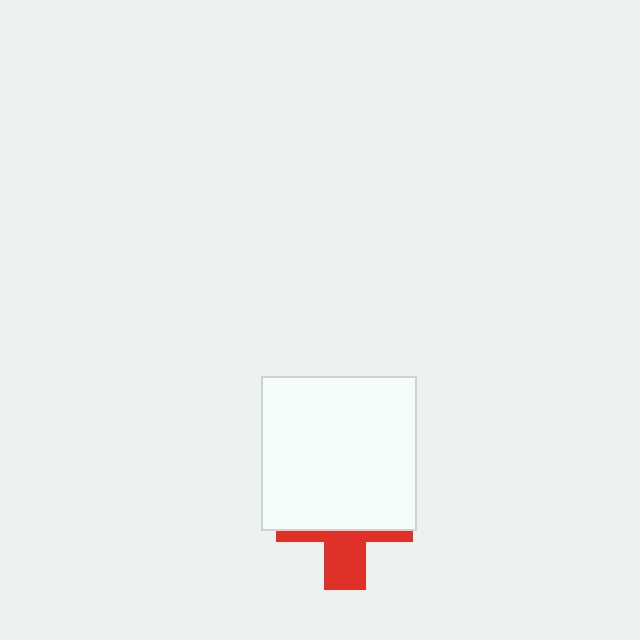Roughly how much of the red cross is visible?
A small part of it is visible (roughly 35%).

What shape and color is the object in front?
The object in front is a white square.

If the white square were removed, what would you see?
You would see the complete red cross.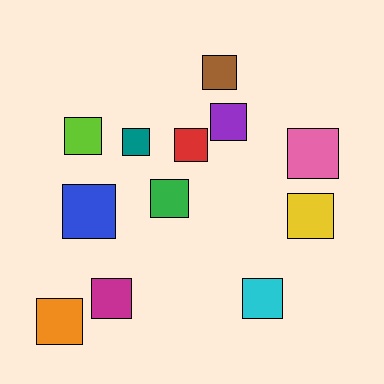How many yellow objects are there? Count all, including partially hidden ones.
There is 1 yellow object.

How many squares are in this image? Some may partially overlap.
There are 12 squares.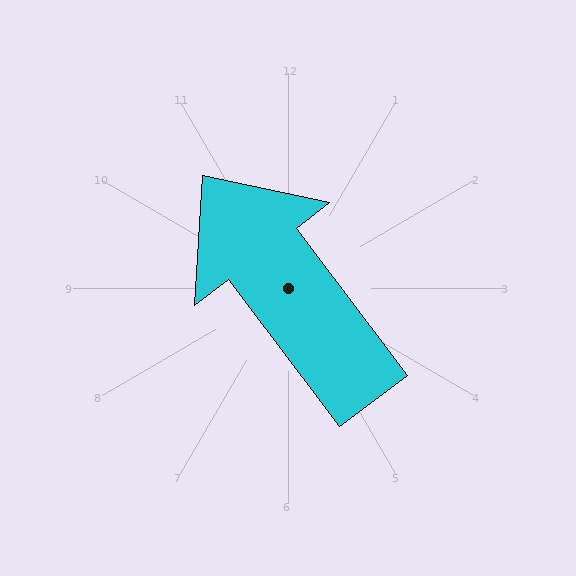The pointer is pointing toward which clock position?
Roughly 11 o'clock.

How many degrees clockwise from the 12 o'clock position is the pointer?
Approximately 323 degrees.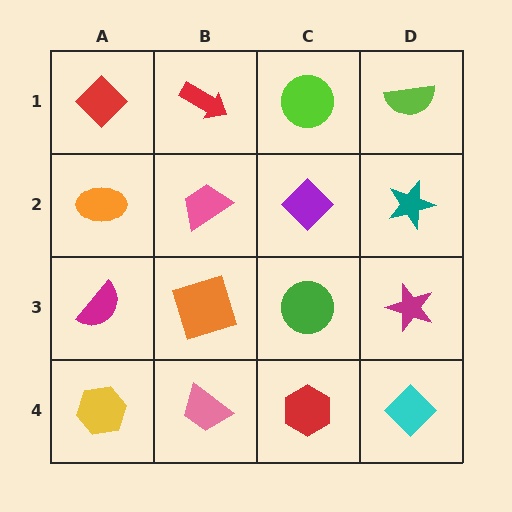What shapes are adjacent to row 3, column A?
An orange ellipse (row 2, column A), a yellow hexagon (row 4, column A), an orange square (row 3, column B).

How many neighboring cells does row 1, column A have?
2.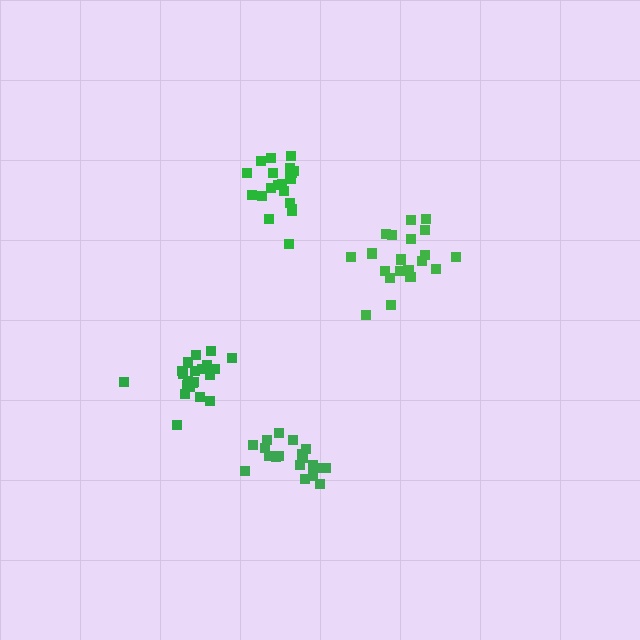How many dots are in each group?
Group 1: 21 dots, Group 2: 20 dots, Group 3: 21 dots, Group 4: 20 dots (82 total).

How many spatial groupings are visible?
There are 4 spatial groupings.